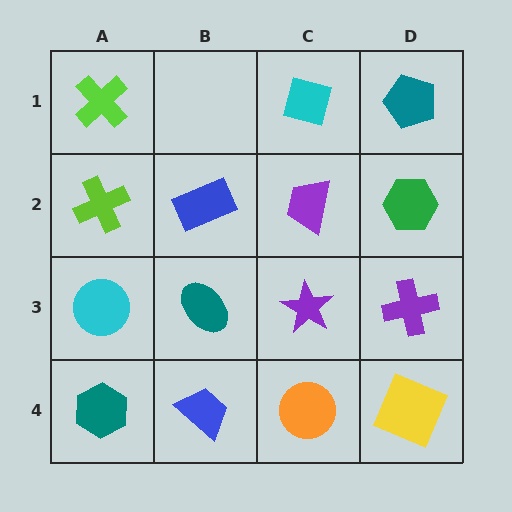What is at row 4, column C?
An orange circle.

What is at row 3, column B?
A teal ellipse.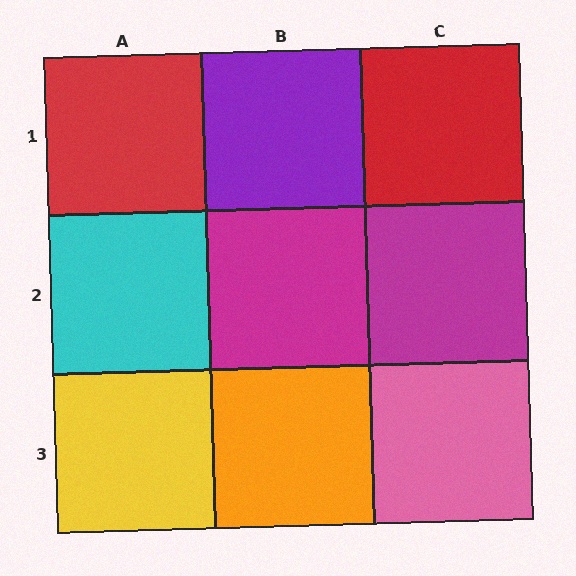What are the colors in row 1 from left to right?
Red, purple, red.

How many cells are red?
2 cells are red.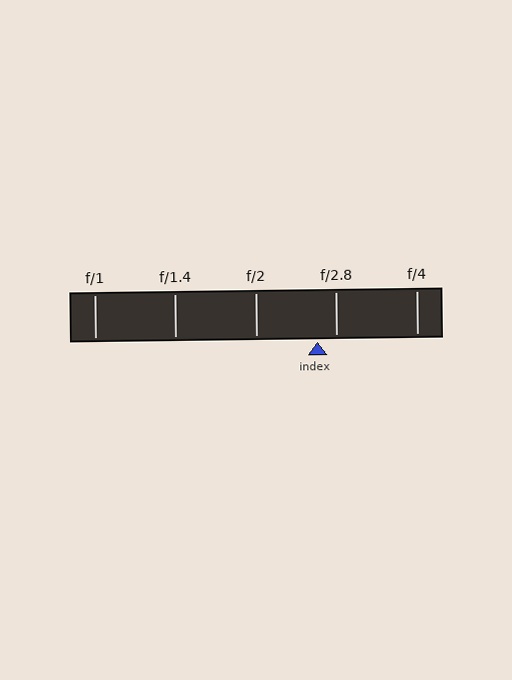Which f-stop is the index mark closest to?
The index mark is closest to f/2.8.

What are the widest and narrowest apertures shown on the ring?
The widest aperture shown is f/1 and the narrowest is f/4.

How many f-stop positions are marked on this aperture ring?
There are 5 f-stop positions marked.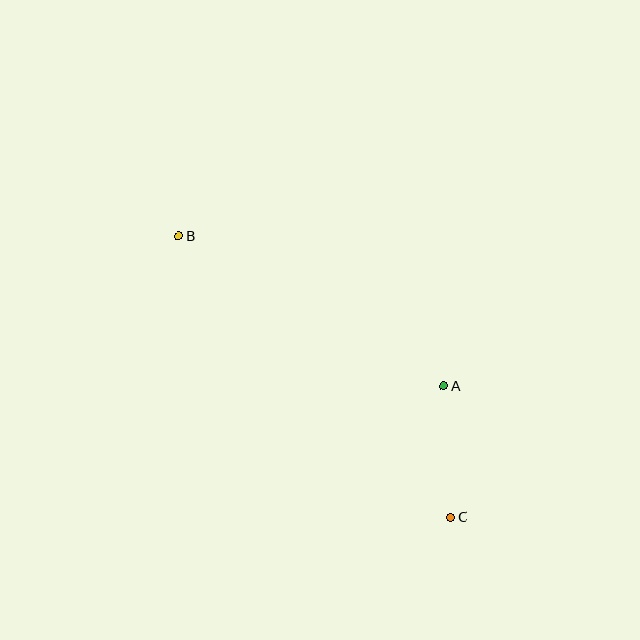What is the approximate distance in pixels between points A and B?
The distance between A and B is approximately 305 pixels.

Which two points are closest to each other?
Points A and C are closest to each other.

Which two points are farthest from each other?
Points B and C are farthest from each other.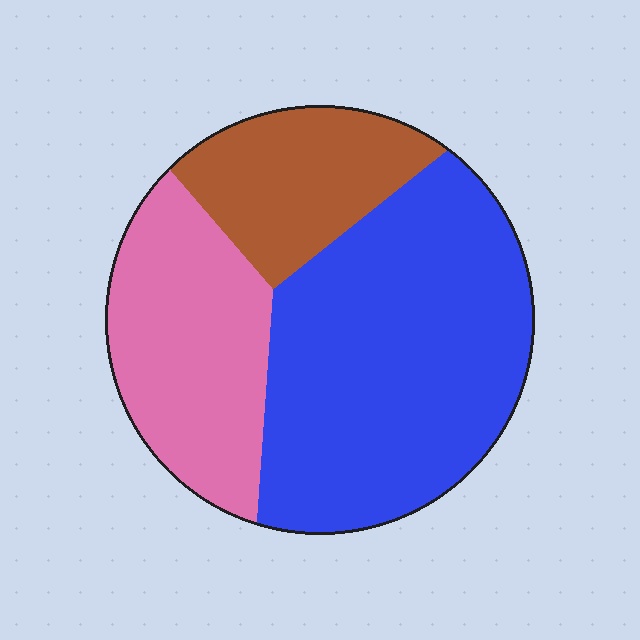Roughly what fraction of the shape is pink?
Pink takes up about one quarter (1/4) of the shape.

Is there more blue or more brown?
Blue.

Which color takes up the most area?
Blue, at roughly 55%.